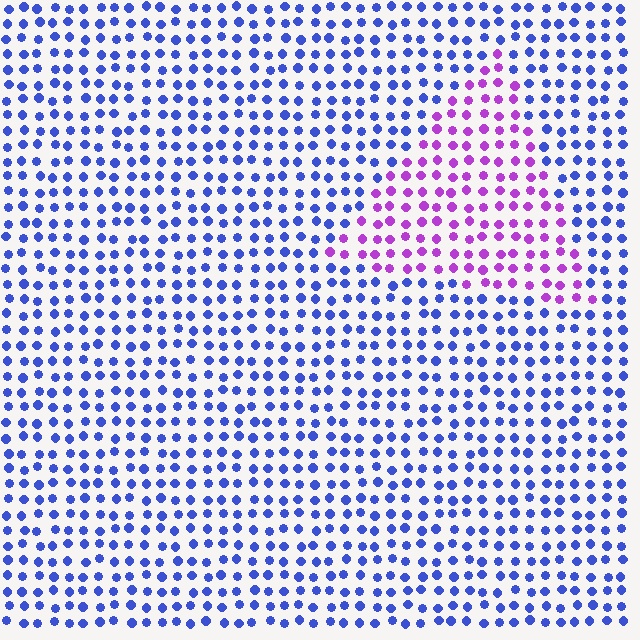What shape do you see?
I see a triangle.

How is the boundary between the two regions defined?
The boundary is defined purely by a slight shift in hue (about 57 degrees). Spacing, size, and orientation are identical on both sides.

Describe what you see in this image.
The image is filled with small blue elements in a uniform arrangement. A triangle-shaped region is visible where the elements are tinted to a slightly different hue, forming a subtle color boundary.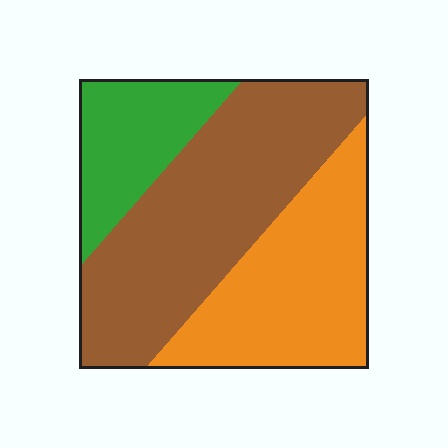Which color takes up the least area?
Green, at roughly 20%.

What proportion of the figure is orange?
Orange covers about 35% of the figure.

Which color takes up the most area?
Brown, at roughly 45%.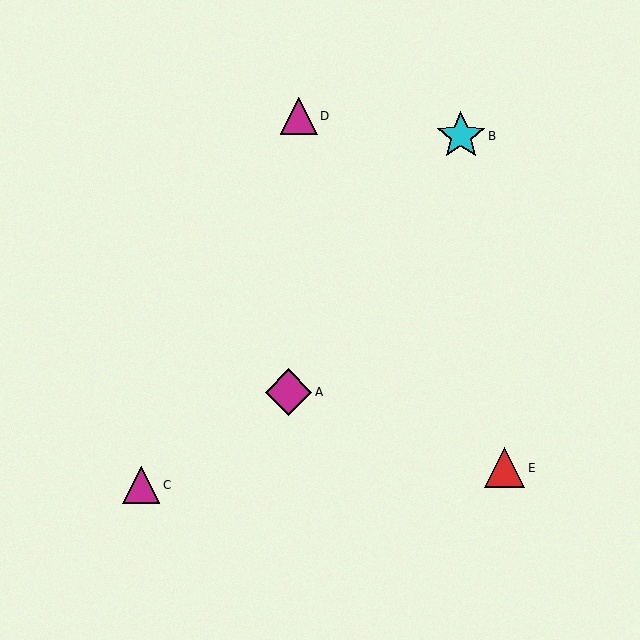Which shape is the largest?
The cyan star (labeled B) is the largest.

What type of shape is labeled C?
Shape C is a magenta triangle.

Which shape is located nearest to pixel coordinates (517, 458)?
The red triangle (labeled E) at (505, 468) is nearest to that location.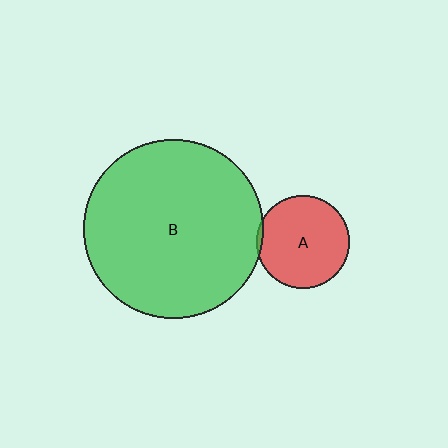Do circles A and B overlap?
Yes.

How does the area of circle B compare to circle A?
Approximately 3.7 times.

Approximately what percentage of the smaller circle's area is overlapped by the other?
Approximately 5%.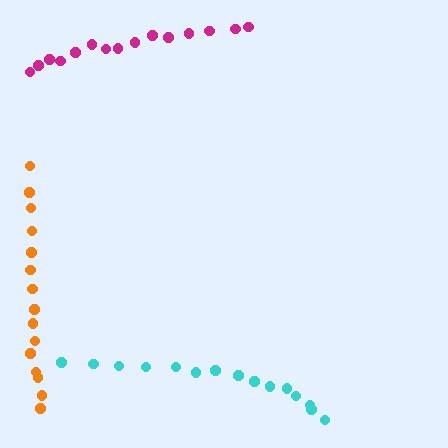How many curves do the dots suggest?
There are 3 distinct paths.